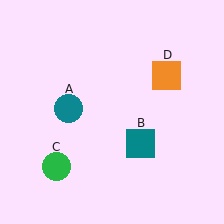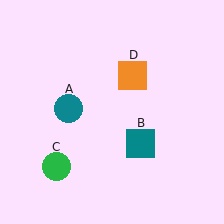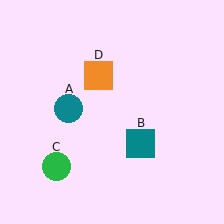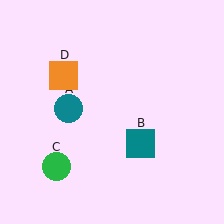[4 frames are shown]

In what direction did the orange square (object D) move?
The orange square (object D) moved left.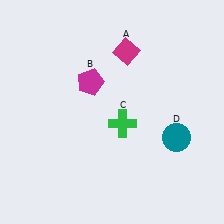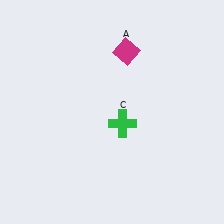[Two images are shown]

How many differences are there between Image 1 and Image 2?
There are 2 differences between the two images.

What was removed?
The magenta pentagon (B), the teal circle (D) were removed in Image 2.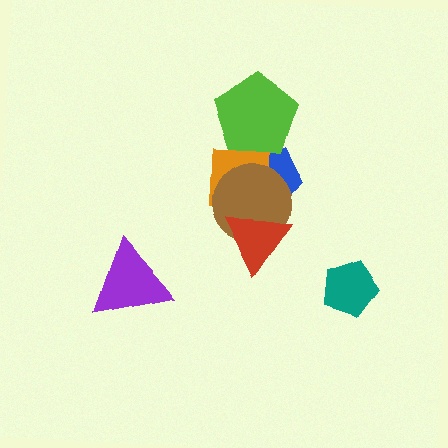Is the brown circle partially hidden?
Yes, it is partially covered by another shape.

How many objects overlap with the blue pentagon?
4 objects overlap with the blue pentagon.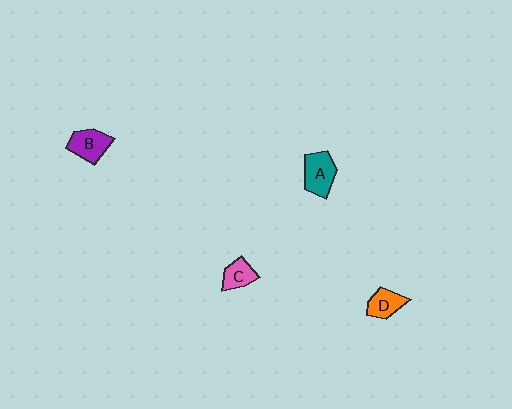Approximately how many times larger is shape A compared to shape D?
Approximately 1.4 times.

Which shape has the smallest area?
Shape C (pink).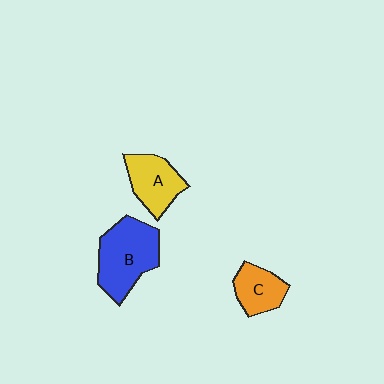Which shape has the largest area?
Shape B (blue).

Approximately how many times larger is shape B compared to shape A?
Approximately 1.5 times.